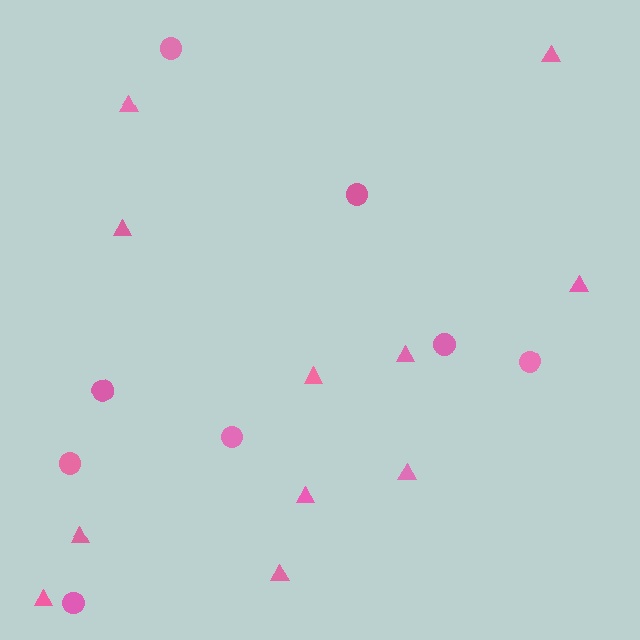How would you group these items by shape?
There are 2 groups: one group of triangles (11) and one group of circles (8).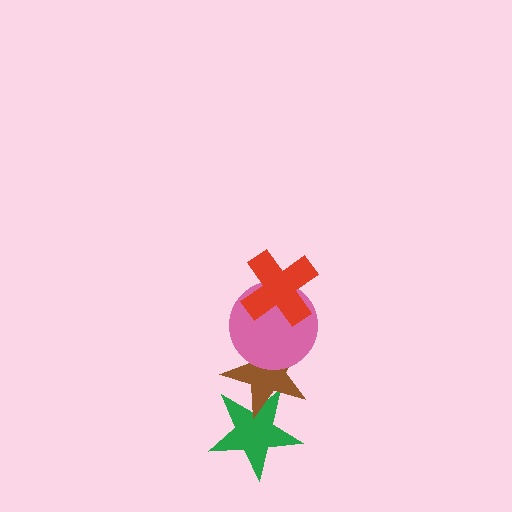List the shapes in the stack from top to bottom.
From top to bottom: the red cross, the pink circle, the brown star, the green star.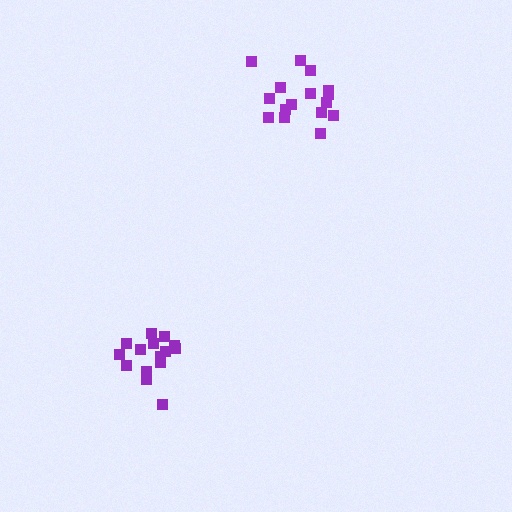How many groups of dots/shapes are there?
There are 2 groups.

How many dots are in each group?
Group 1: 16 dots, Group 2: 15 dots (31 total).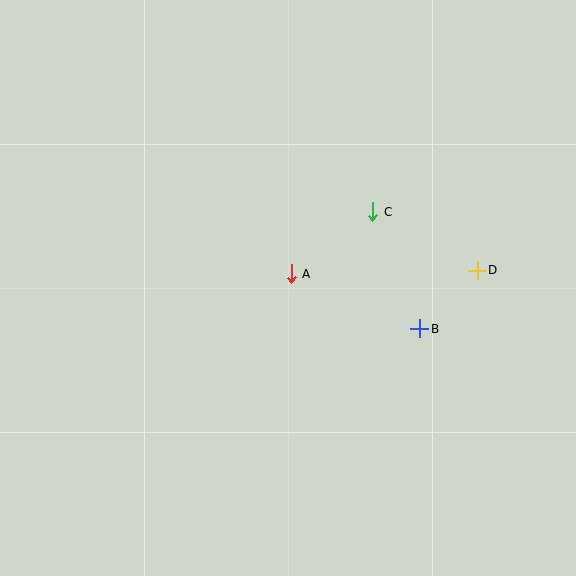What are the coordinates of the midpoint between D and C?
The midpoint between D and C is at (425, 241).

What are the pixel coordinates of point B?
Point B is at (420, 329).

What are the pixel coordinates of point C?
Point C is at (373, 212).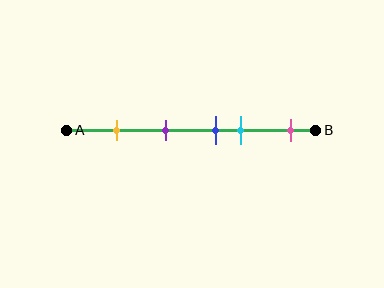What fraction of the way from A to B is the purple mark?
The purple mark is approximately 40% (0.4) of the way from A to B.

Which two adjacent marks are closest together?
The blue and cyan marks are the closest adjacent pair.